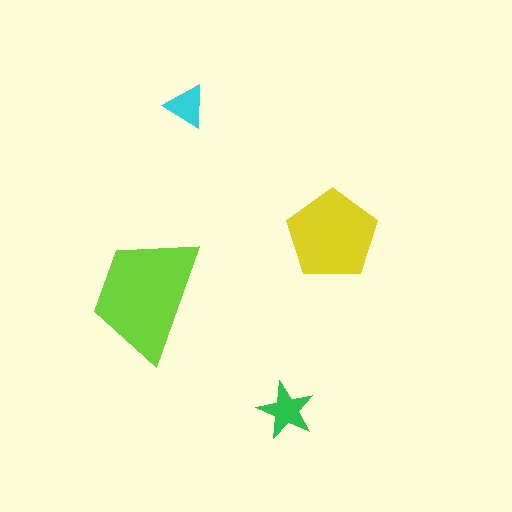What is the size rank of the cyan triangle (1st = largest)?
4th.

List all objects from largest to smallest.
The lime trapezoid, the yellow pentagon, the green star, the cyan triangle.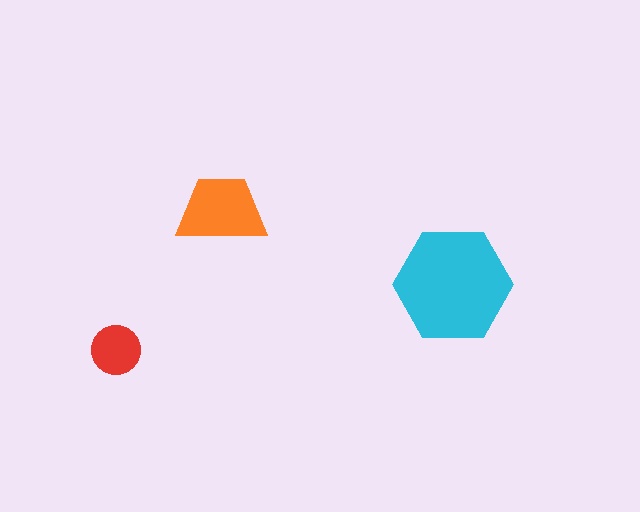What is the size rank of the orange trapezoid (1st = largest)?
2nd.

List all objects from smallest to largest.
The red circle, the orange trapezoid, the cyan hexagon.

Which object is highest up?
The orange trapezoid is topmost.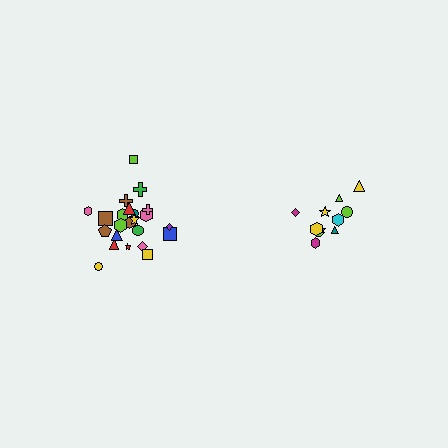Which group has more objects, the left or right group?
The left group.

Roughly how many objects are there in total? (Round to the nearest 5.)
Roughly 35 objects in total.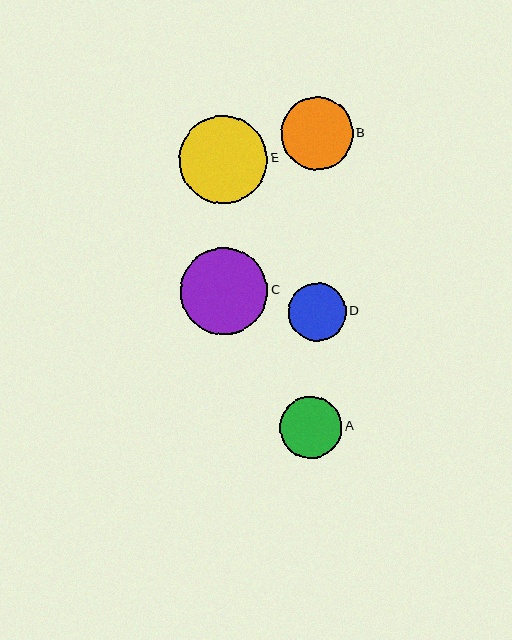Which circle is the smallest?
Circle D is the smallest with a size of approximately 58 pixels.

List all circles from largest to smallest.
From largest to smallest: E, C, B, A, D.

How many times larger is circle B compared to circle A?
Circle B is approximately 1.2 times the size of circle A.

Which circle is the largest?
Circle E is the largest with a size of approximately 88 pixels.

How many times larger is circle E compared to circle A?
Circle E is approximately 1.4 times the size of circle A.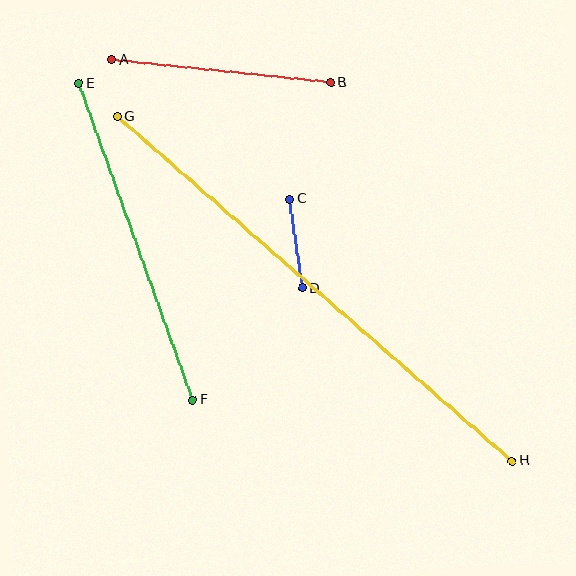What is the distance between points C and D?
The distance is approximately 90 pixels.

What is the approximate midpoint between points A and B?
The midpoint is at approximately (221, 71) pixels.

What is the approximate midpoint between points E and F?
The midpoint is at approximately (136, 242) pixels.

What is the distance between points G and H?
The distance is approximately 524 pixels.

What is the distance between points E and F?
The distance is approximately 336 pixels.